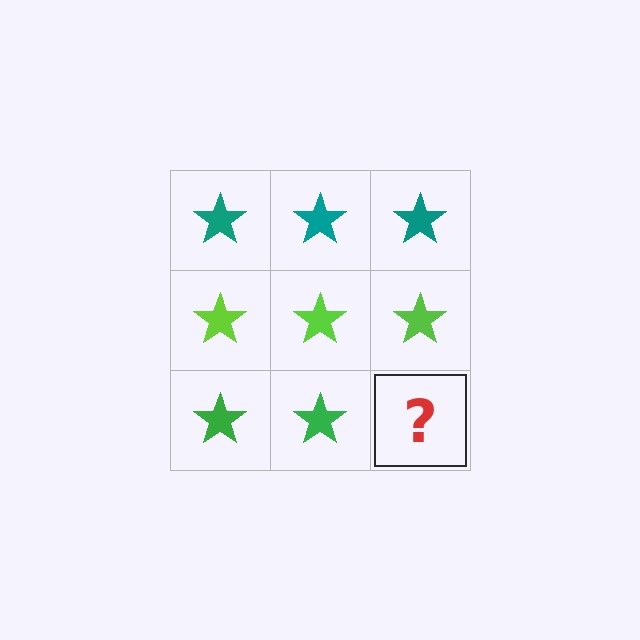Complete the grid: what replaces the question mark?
The question mark should be replaced with a green star.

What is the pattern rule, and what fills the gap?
The rule is that each row has a consistent color. The gap should be filled with a green star.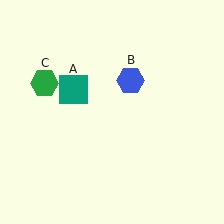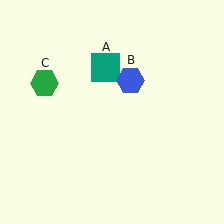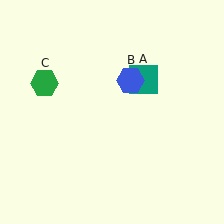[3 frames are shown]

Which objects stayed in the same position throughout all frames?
Blue hexagon (object B) and green hexagon (object C) remained stationary.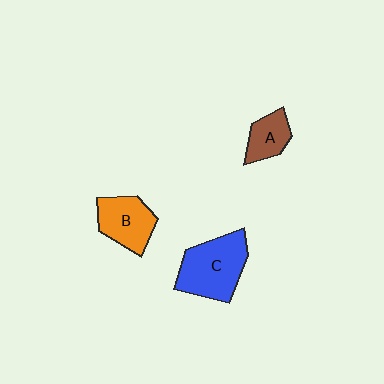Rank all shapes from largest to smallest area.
From largest to smallest: C (blue), B (orange), A (brown).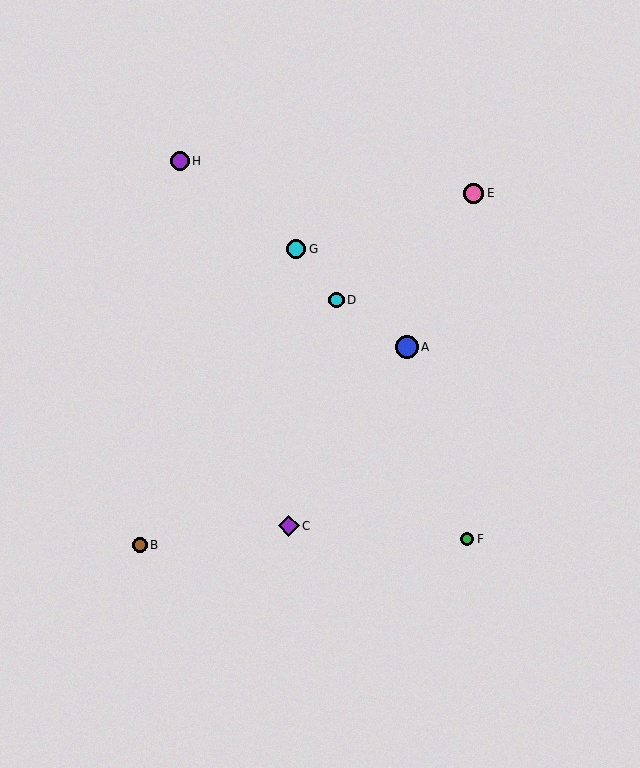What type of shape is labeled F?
Shape F is a green circle.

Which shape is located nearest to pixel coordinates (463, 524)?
The green circle (labeled F) at (467, 539) is nearest to that location.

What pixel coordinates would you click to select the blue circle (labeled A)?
Click at (407, 347) to select the blue circle A.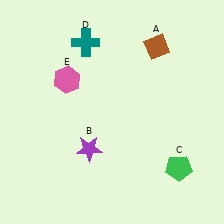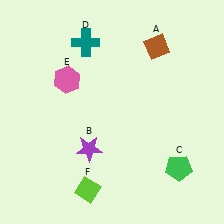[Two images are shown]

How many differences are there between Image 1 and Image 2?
There is 1 difference between the two images.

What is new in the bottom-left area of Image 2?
A lime diamond (F) was added in the bottom-left area of Image 2.